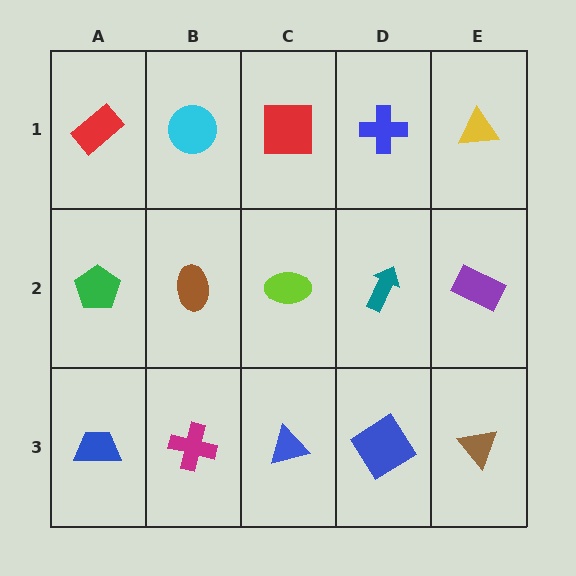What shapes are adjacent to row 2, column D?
A blue cross (row 1, column D), a blue diamond (row 3, column D), a lime ellipse (row 2, column C), a purple rectangle (row 2, column E).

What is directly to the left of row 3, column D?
A blue triangle.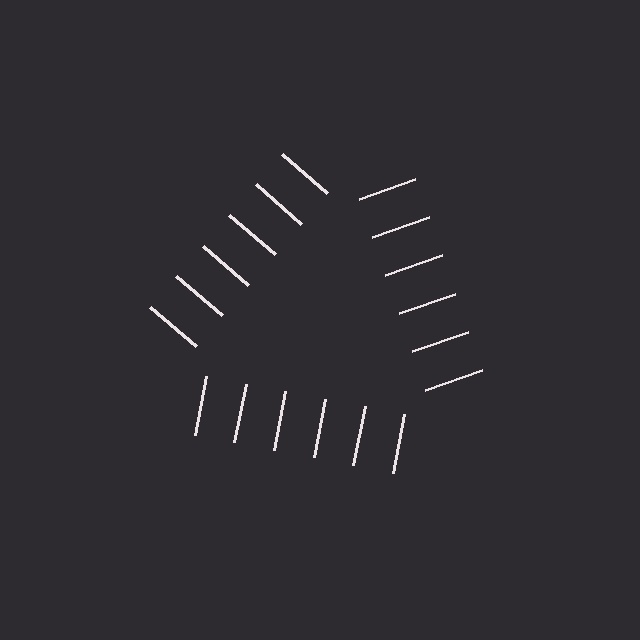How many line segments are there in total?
18 — 6 along each of the 3 edges.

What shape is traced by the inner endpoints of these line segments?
An illusory triangle — the line segments terminate on its edges but no continuous stroke is drawn.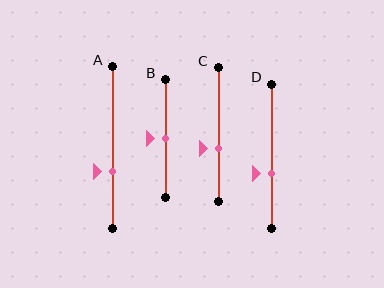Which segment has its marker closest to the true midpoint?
Segment B has its marker closest to the true midpoint.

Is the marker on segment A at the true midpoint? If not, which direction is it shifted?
No, the marker on segment A is shifted downward by about 15% of the segment length.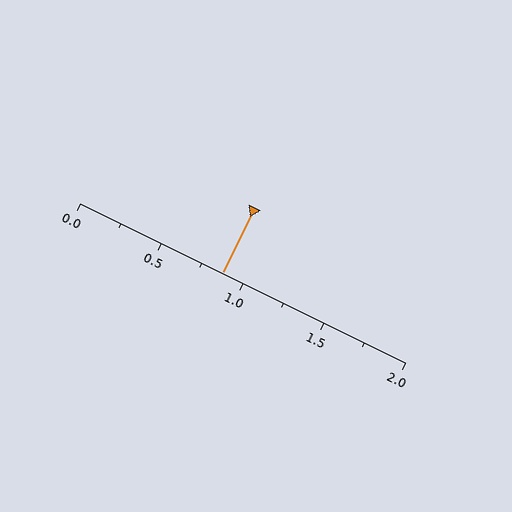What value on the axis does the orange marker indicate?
The marker indicates approximately 0.88.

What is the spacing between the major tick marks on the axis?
The major ticks are spaced 0.5 apart.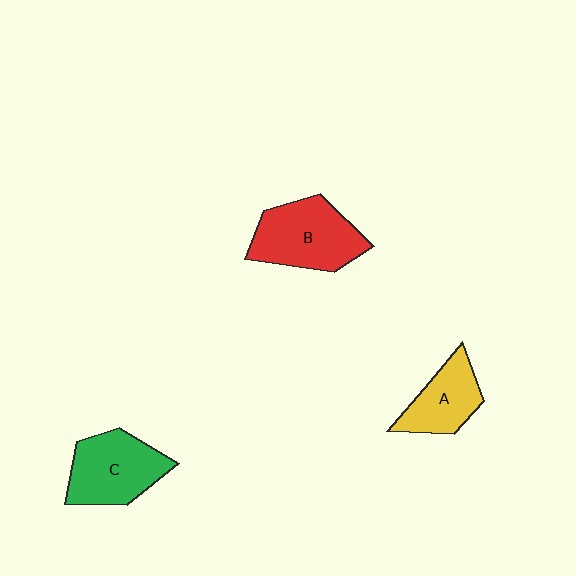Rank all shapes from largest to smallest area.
From largest to smallest: B (red), C (green), A (yellow).